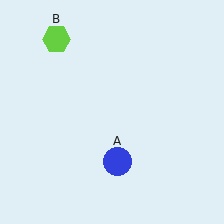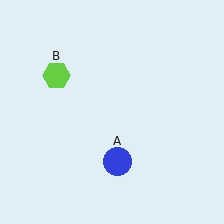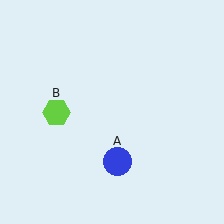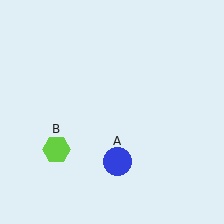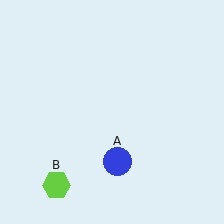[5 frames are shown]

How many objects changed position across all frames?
1 object changed position: lime hexagon (object B).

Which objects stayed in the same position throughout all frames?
Blue circle (object A) remained stationary.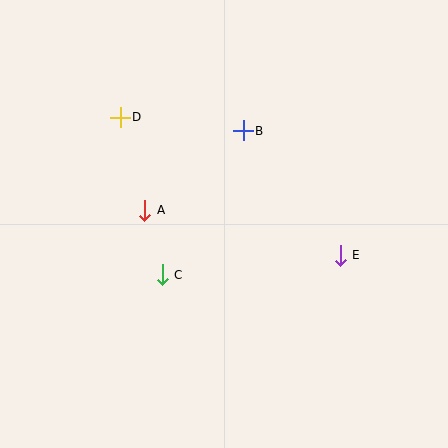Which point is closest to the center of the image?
Point C at (162, 275) is closest to the center.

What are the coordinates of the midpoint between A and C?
The midpoint between A and C is at (154, 242).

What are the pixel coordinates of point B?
Point B is at (243, 131).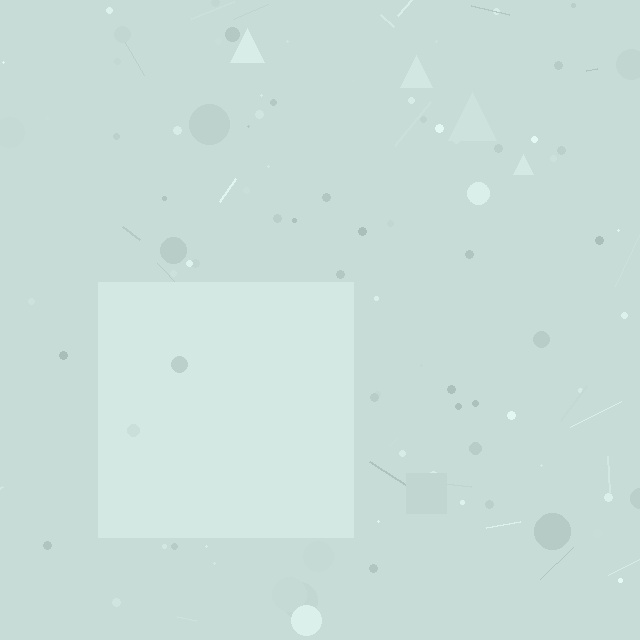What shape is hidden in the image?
A square is hidden in the image.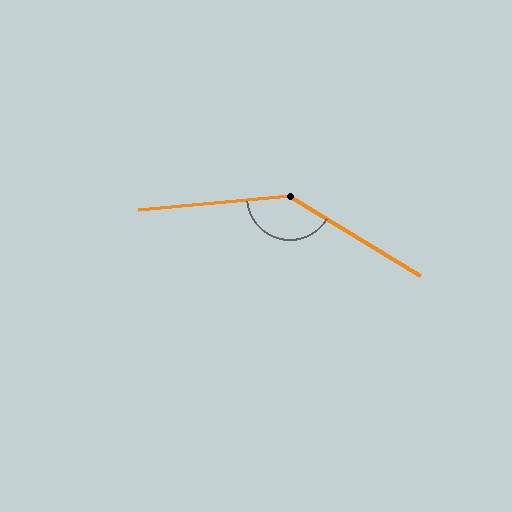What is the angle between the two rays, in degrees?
Approximately 143 degrees.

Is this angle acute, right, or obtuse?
It is obtuse.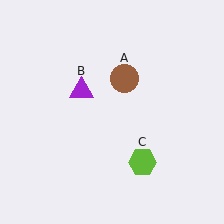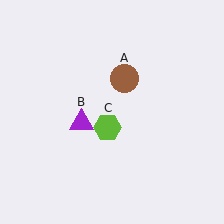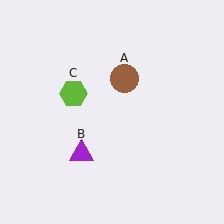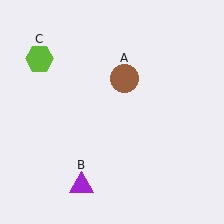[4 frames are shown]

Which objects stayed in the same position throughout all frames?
Brown circle (object A) remained stationary.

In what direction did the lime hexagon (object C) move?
The lime hexagon (object C) moved up and to the left.